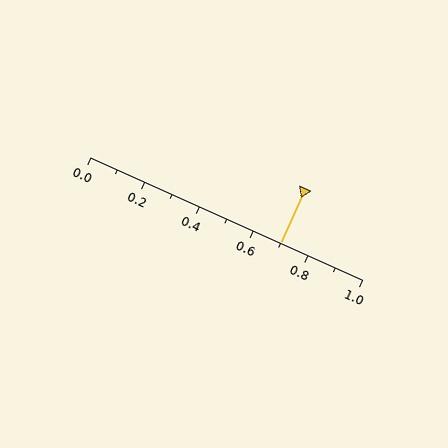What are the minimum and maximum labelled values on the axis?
The axis runs from 0.0 to 1.0.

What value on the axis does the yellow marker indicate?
The marker indicates approximately 0.7.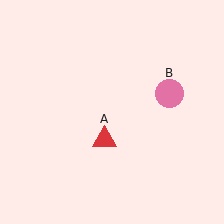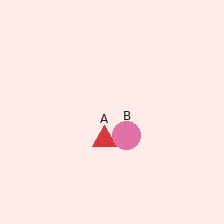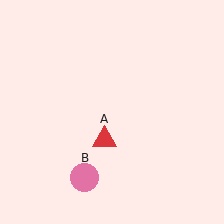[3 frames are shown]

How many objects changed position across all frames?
1 object changed position: pink circle (object B).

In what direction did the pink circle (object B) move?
The pink circle (object B) moved down and to the left.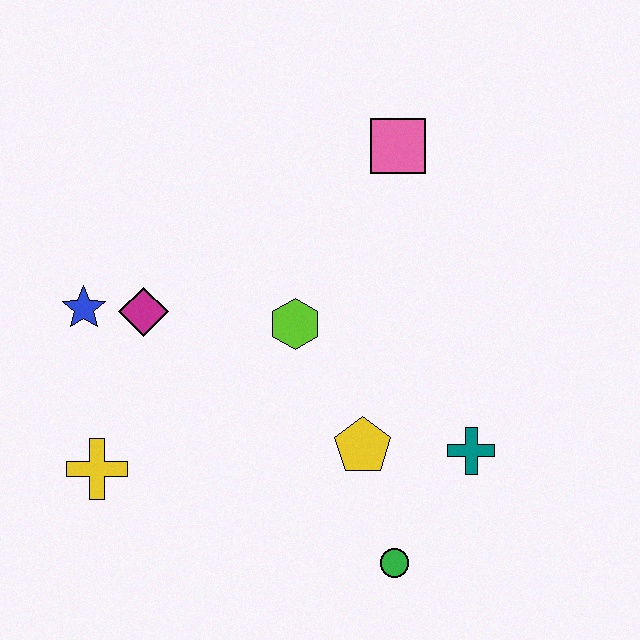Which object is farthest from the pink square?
The yellow cross is farthest from the pink square.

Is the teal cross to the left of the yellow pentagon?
No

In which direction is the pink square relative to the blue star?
The pink square is to the right of the blue star.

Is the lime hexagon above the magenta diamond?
No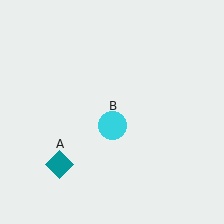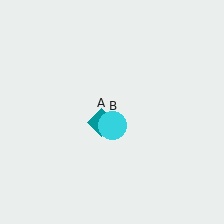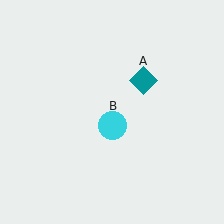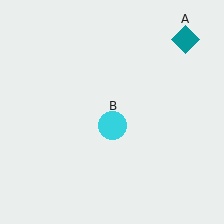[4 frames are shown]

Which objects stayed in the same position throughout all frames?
Cyan circle (object B) remained stationary.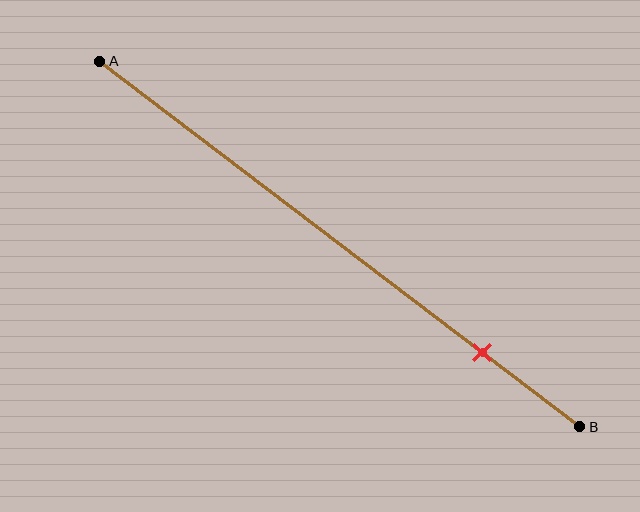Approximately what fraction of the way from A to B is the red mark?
The red mark is approximately 80% of the way from A to B.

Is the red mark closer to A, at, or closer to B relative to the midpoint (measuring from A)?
The red mark is closer to point B than the midpoint of segment AB.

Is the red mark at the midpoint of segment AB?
No, the mark is at about 80% from A, not at the 50% midpoint.